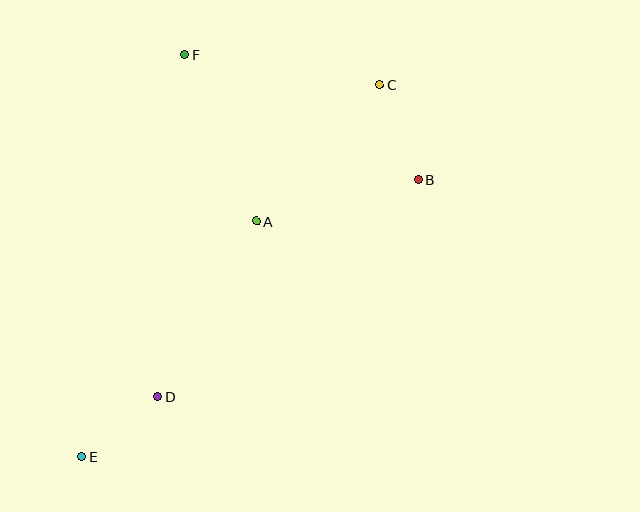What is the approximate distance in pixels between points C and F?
The distance between C and F is approximately 198 pixels.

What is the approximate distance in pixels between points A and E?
The distance between A and E is approximately 293 pixels.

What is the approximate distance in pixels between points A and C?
The distance between A and C is approximately 184 pixels.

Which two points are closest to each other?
Points D and E are closest to each other.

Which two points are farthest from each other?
Points C and E are farthest from each other.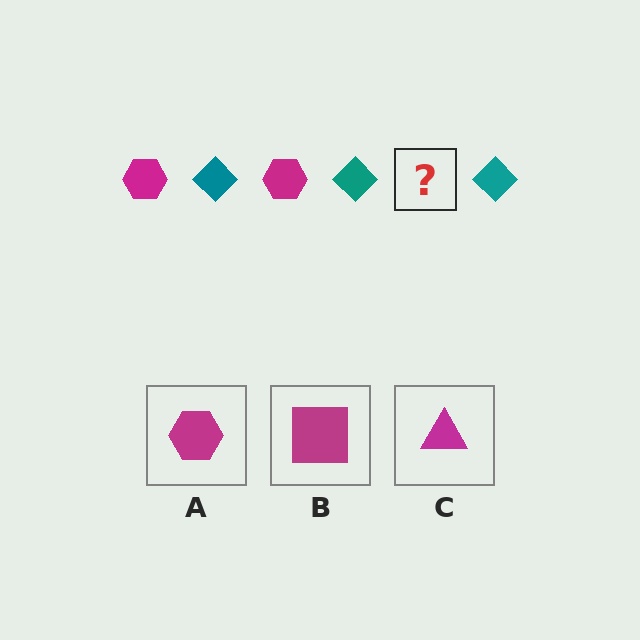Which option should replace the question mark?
Option A.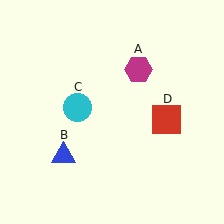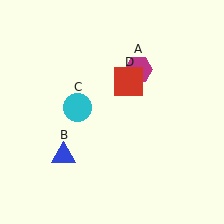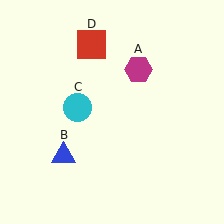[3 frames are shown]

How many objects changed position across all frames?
1 object changed position: red square (object D).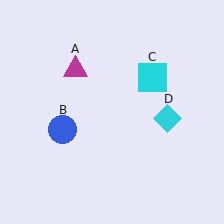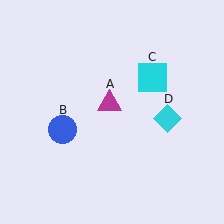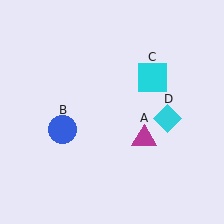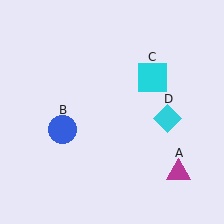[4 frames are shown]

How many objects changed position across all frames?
1 object changed position: magenta triangle (object A).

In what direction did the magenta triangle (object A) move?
The magenta triangle (object A) moved down and to the right.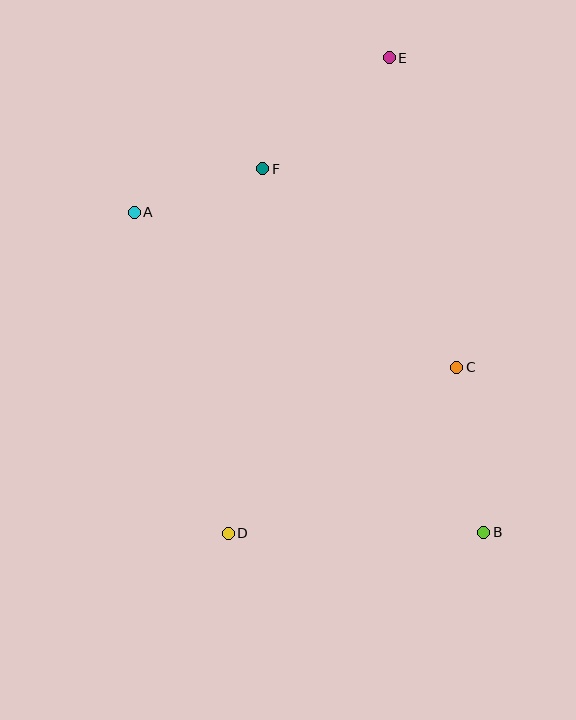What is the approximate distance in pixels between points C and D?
The distance between C and D is approximately 283 pixels.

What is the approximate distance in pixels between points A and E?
The distance between A and E is approximately 298 pixels.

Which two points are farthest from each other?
Points D and E are farthest from each other.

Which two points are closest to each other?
Points A and F are closest to each other.